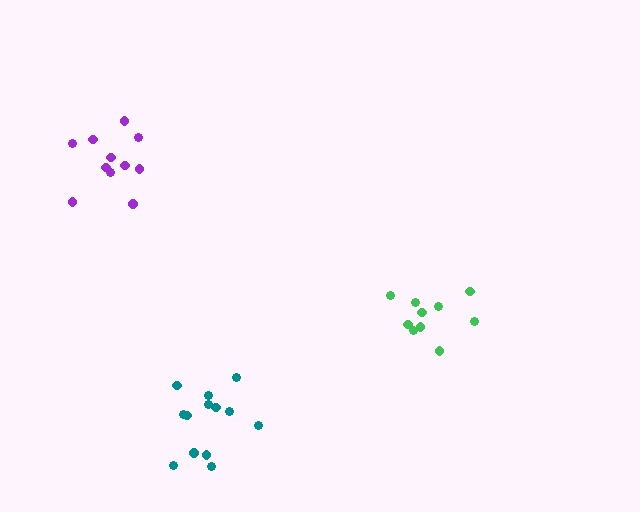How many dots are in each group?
Group 1: 13 dots, Group 2: 10 dots, Group 3: 11 dots (34 total).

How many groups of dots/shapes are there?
There are 3 groups.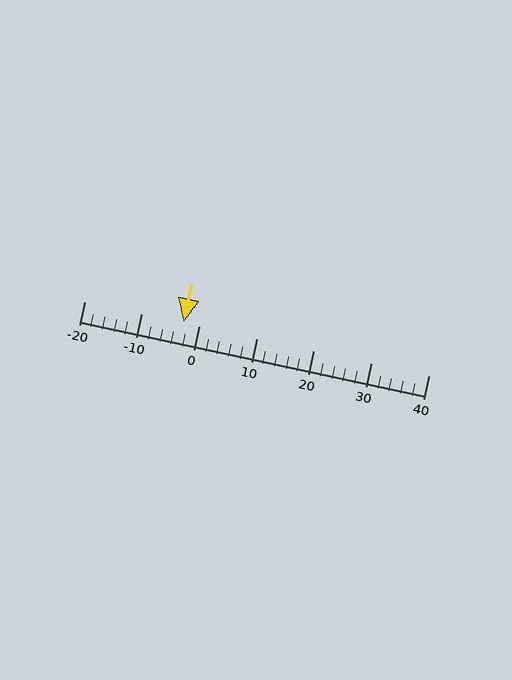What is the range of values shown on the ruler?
The ruler shows values from -20 to 40.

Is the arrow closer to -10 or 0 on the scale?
The arrow is closer to 0.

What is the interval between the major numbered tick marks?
The major tick marks are spaced 10 units apart.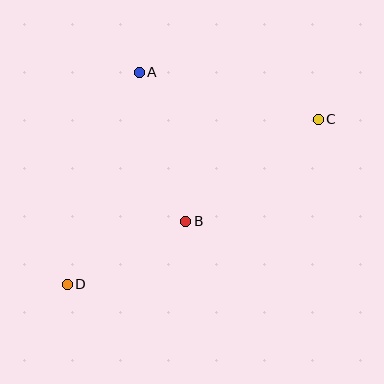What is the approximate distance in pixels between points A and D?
The distance between A and D is approximately 224 pixels.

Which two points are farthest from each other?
Points C and D are farthest from each other.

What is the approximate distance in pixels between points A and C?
The distance between A and C is approximately 185 pixels.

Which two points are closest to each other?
Points B and D are closest to each other.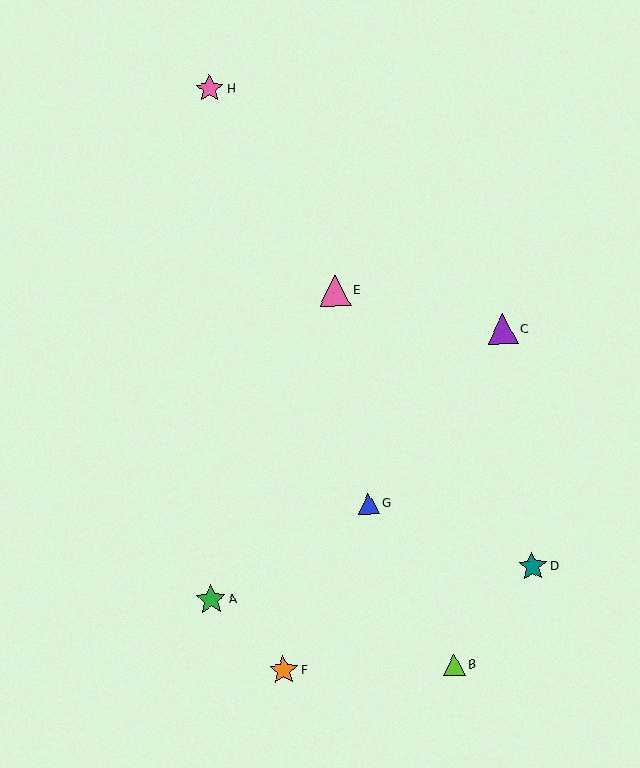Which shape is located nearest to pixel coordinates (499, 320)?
The purple triangle (labeled C) at (503, 329) is nearest to that location.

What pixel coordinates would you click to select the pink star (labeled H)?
Click at (209, 89) to select the pink star H.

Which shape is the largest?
The pink triangle (labeled E) is the largest.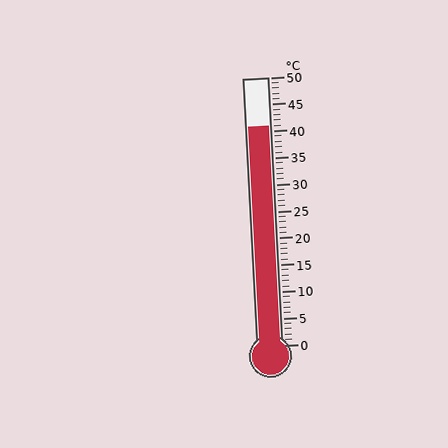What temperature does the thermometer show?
The thermometer shows approximately 41°C.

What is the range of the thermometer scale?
The thermometer scale ranges from 0°C to 50°C.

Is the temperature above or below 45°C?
The temperature is below 45°C.